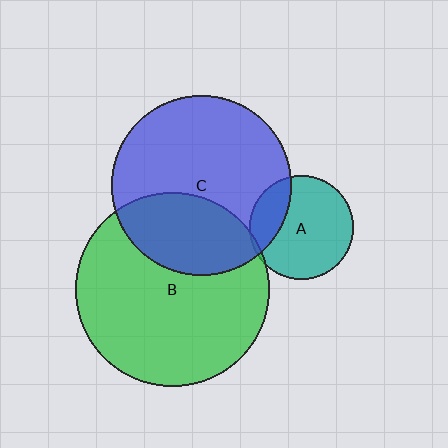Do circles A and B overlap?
Yes.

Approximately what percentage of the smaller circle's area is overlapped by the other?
Approximately 5%.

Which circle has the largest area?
Circle B (green).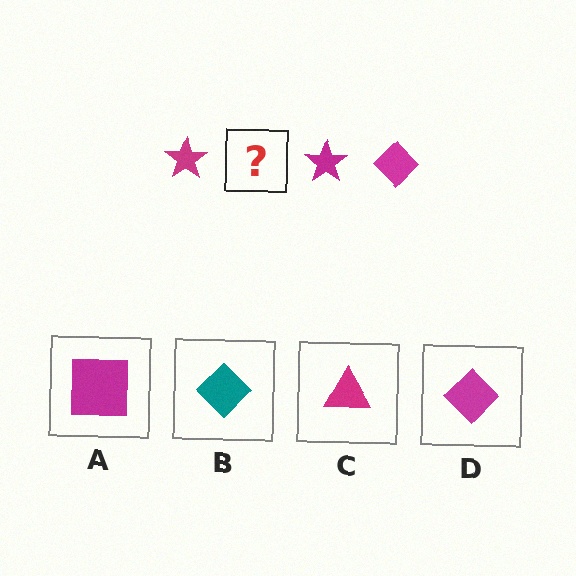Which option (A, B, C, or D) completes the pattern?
D.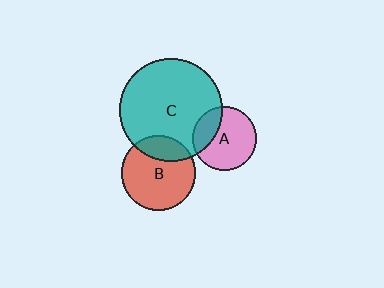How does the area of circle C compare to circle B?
Approximately 1.9 times.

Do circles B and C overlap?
Yes.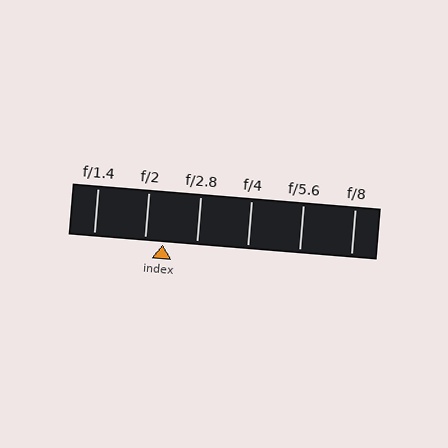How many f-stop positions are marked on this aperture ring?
There are 6 f-stop positions marked.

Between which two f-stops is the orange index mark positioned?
The index mark is between f/2 and f/2.8.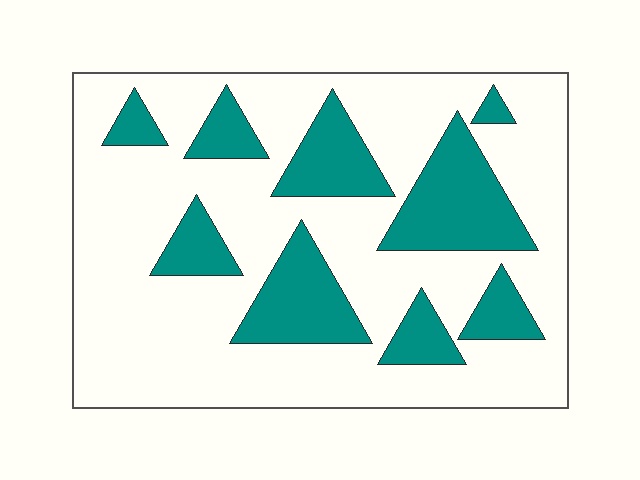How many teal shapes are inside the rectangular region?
9.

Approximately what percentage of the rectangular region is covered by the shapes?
Approximately 25%.